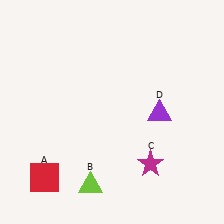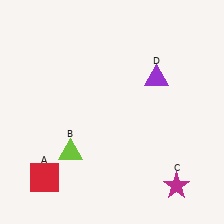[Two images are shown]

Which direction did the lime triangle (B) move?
The lime triangle (B) moved up.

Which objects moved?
The objects that moved are: the lime triangle (B), the magenta star (C), the purple triangle (D).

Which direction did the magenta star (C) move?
The magenta star (C) moved right.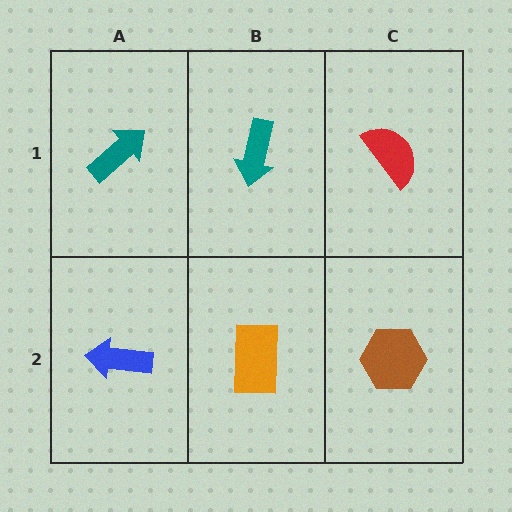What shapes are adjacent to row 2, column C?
A red semicircle (row 1, column C), an orange rectangle (row 2, column B).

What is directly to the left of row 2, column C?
An orange rectangle.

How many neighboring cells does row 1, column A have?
2.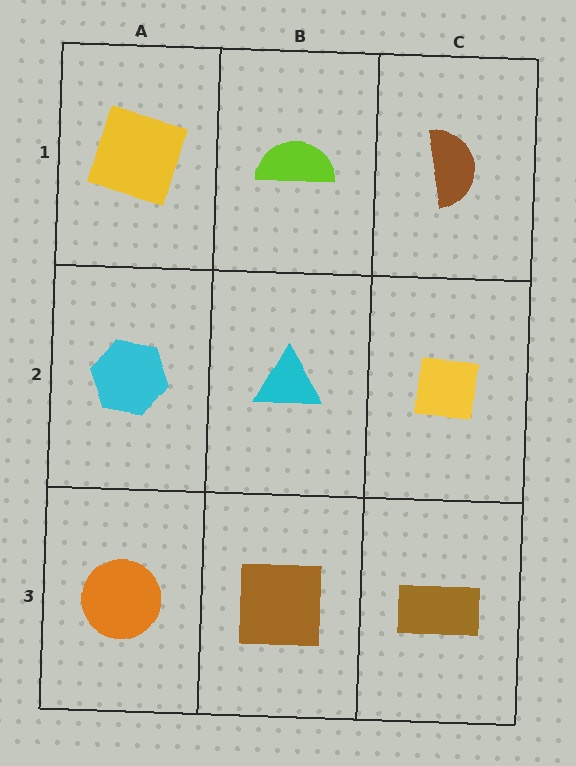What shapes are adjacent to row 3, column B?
A cyan triangle (row 2, column B), an orange circle (row 3, column A), a brown rectangle (row 3, column C).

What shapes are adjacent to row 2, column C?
A brown semicircle (row 1, column C), a brown rectangle (row 3, column C), a cyan triangle (row 2, column B).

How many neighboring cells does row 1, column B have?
3.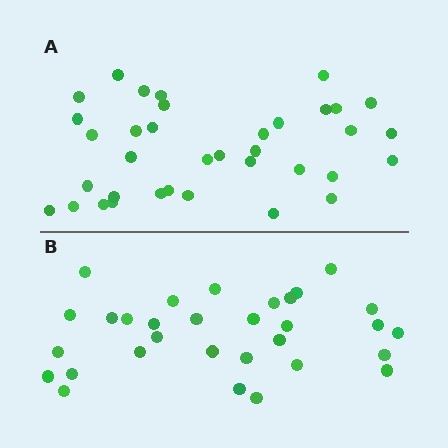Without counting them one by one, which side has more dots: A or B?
Region A (the top region) has more dots.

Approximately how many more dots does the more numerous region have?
Region A has about 5 more dots than region B.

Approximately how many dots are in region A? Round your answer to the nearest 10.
About 40 dots. (The exact count is 36, which rounds to 40.)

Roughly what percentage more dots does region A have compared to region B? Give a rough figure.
About 15% more.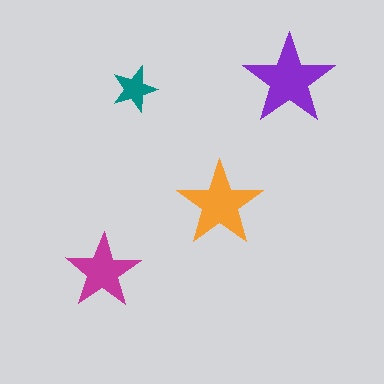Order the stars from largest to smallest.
the purple one, the orange one, the magenta one, the teal one.